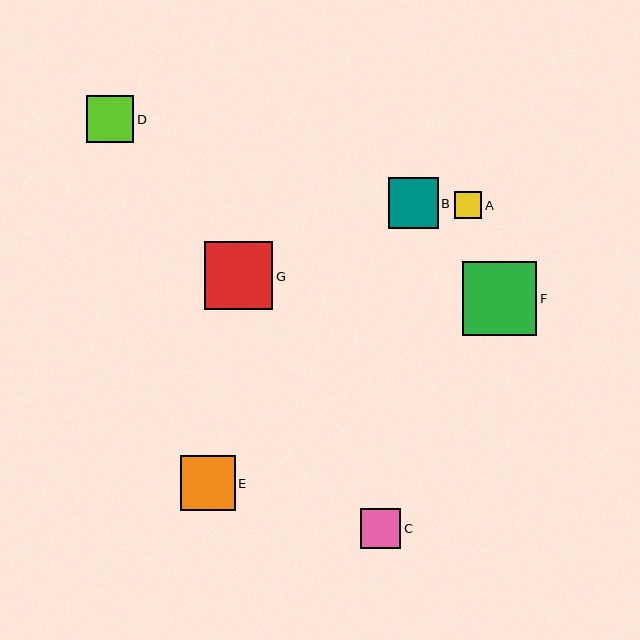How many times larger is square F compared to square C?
Square F is approximately 1.9 times the size of square C.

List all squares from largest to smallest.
From largest to smallest: F, G, E, B, D, C, A.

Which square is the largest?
Square F is the largest with a size of approximately 74 pixels.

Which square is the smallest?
Square A is the smallest with a size of approximately 27 pixels.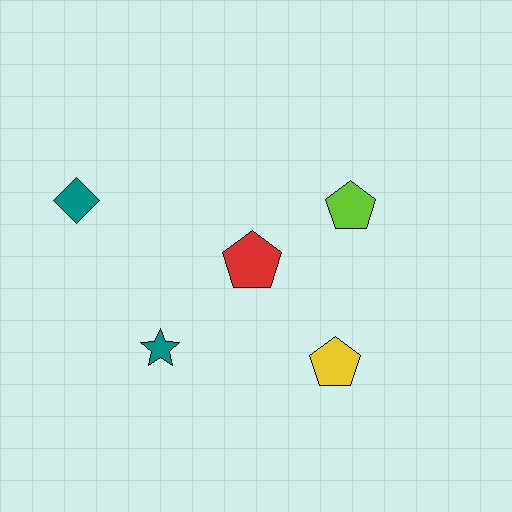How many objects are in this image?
There are 5 objects.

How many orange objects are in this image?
There are no orange objects.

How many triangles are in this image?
There are no triangles.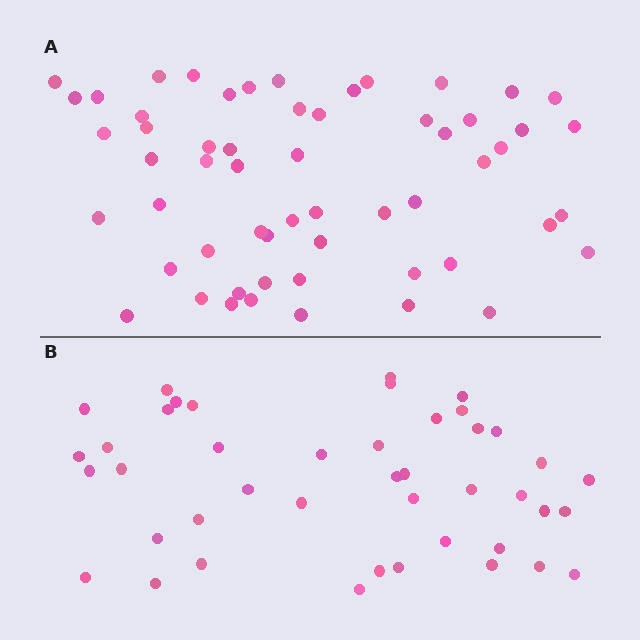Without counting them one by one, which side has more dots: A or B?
Region A (the top region) has more dots.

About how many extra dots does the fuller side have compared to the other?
Region A has approximately 15 more dots than region B.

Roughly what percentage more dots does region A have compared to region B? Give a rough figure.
About 35% more.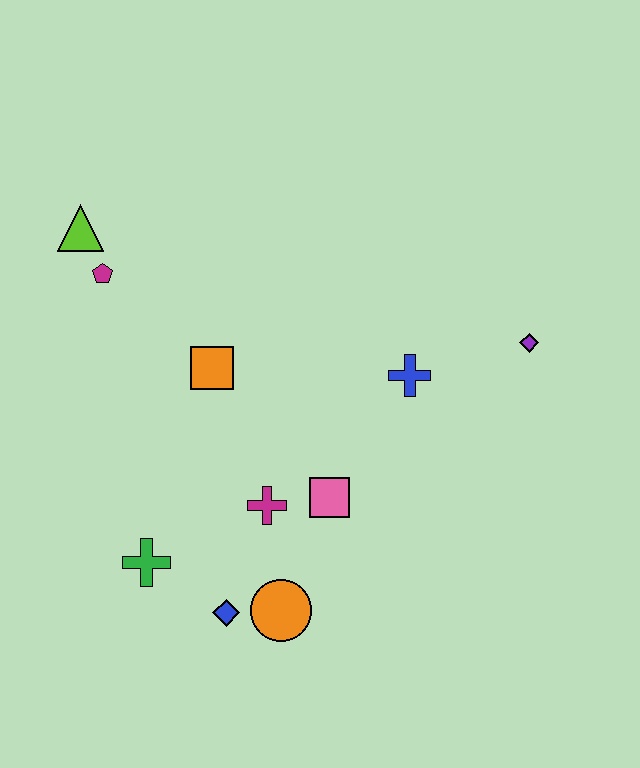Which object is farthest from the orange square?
The purple diamond is farthest from the orange square.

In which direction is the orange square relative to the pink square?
The orange square is above the pink square.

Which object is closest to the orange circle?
The blue diamond is closest to the orange circle.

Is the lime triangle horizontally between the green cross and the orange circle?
No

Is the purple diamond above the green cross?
Yes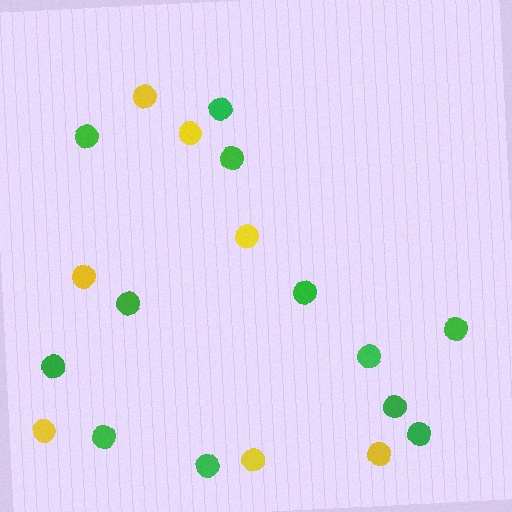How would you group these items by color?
There are 2 groups: one group of yellow circles (7) and one group of green circles (12).